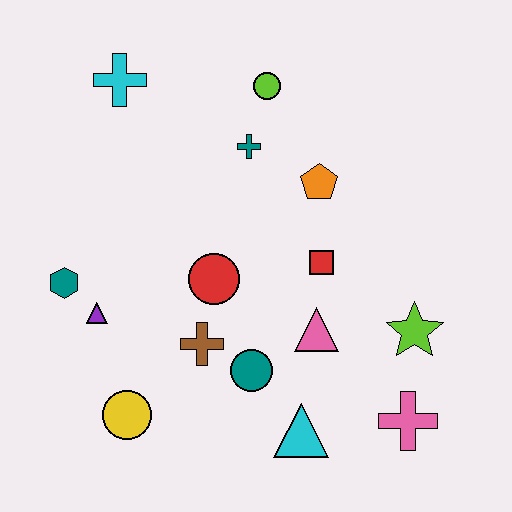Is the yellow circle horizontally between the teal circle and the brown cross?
No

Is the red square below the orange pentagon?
Yes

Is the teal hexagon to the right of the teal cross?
No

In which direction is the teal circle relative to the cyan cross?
The teal circle is below the cyan cross.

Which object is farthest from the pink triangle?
The cyan cross is farthest from the pink triangle.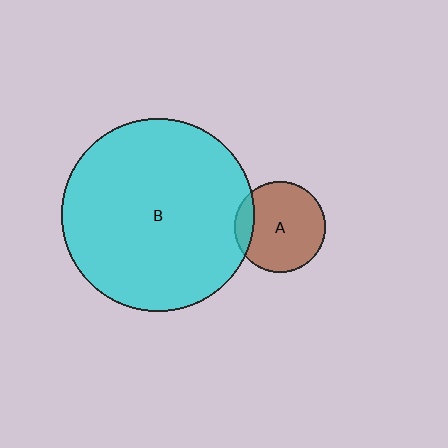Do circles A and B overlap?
Yes.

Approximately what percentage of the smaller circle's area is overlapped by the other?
Approximately 15%.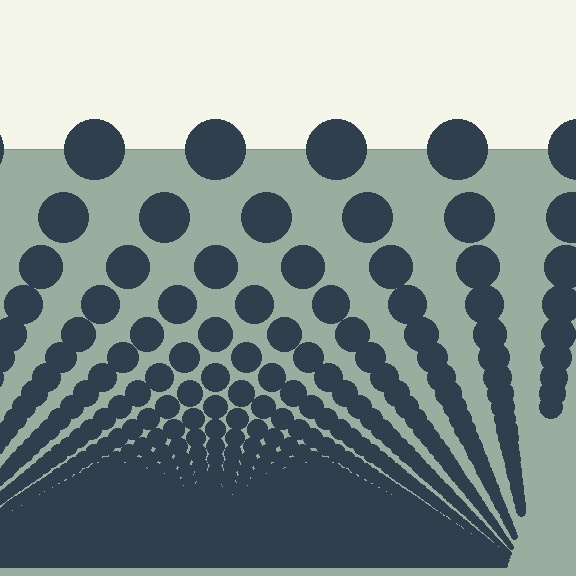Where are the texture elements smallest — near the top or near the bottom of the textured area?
Near the bottom.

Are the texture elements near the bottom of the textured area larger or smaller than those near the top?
Smaller. The gradient is inverted — elements near the bottom are smaller and denser.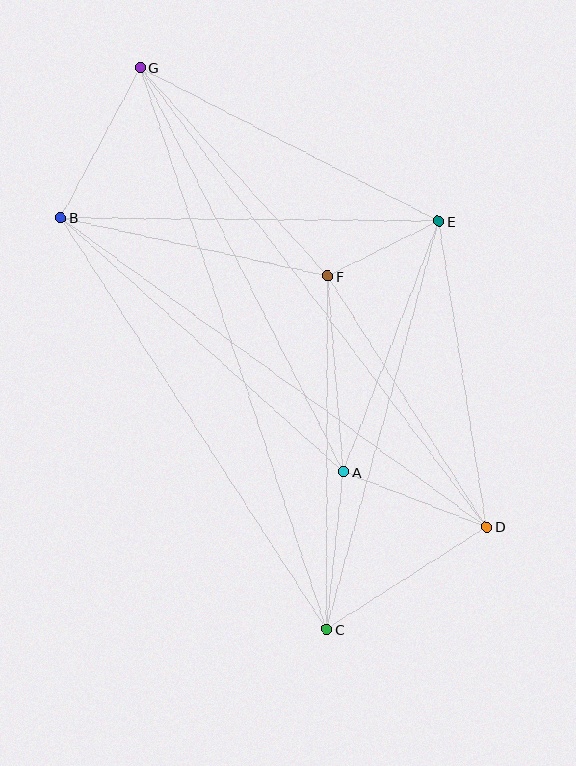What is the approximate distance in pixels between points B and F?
The distance between B and F is approximately 273 pixels.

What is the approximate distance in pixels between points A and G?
The distance between A and G is approximately 453 pixels.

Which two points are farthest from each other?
Points C and G are farthest from each other.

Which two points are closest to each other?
Points E and F are closest to each other.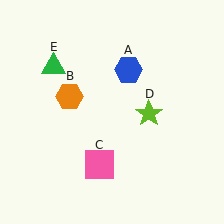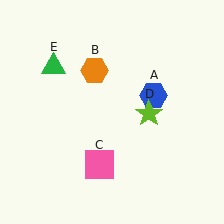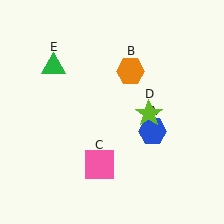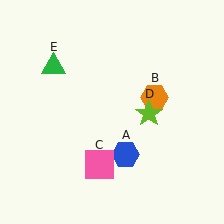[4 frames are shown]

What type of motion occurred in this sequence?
The blue hexagon (object A), orange hexagon (object B) rotated clockwise around the center of the scene.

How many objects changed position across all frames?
2 objects changed position: blue hexagon (object A), orange hexagon (object B).